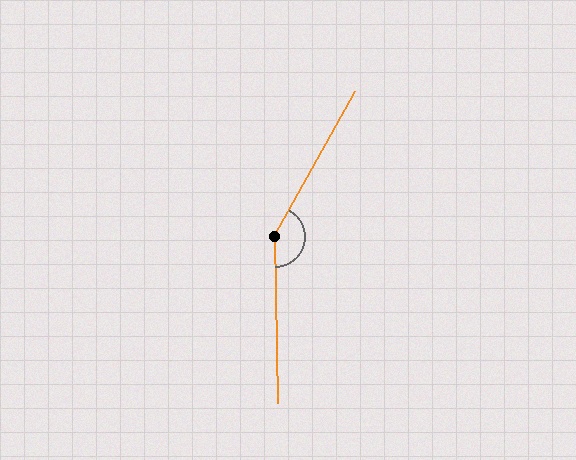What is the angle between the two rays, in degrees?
Approximately 150 degrees.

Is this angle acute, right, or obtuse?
It is obtuse.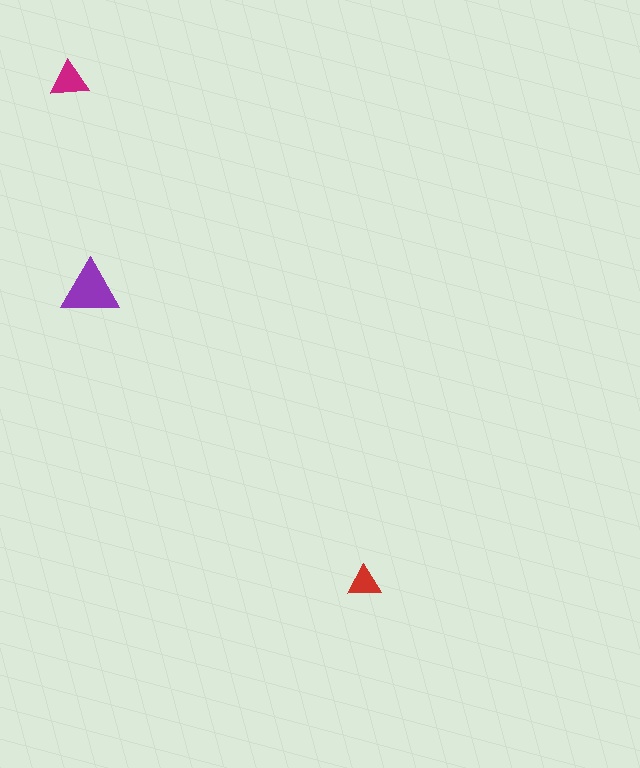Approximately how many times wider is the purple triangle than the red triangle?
About 1.5 times wider.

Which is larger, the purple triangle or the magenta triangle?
The purple one.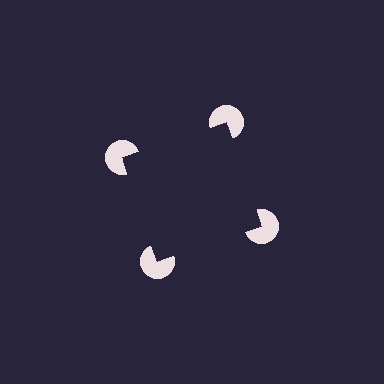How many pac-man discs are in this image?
There are 4 — one at each vertex of the illusory square.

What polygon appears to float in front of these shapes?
An illusory square — its edges are inferred from the aligned wedge cuts in the pac-man discs, not physically drawn.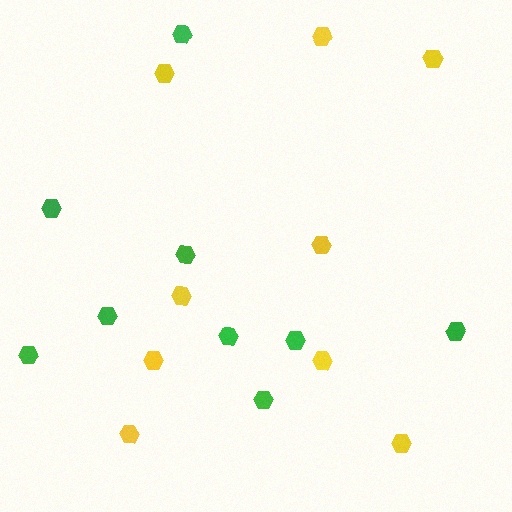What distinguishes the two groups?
There are 2 groups: one group of green hexagons (9) and one group of yellow hexagons (9).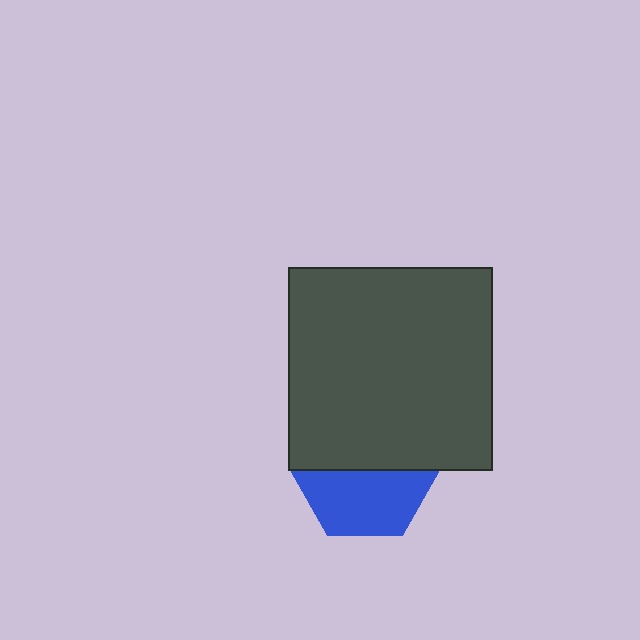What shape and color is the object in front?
The object in front is a dark gray square.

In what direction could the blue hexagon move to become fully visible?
The blue hexagon could move down. That would shift it out from behind the dark gray square entirely.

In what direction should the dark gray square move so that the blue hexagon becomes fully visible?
The dark gray square should move up. That is the shortest direction to clear the overlap and leave the blue hexagon fully visible.